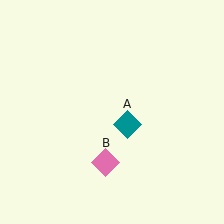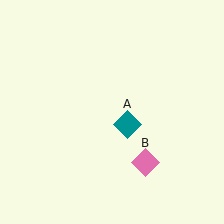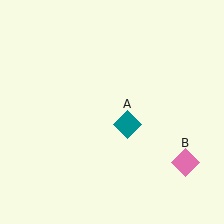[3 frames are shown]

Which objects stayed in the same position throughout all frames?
Teal diamond (object A) remained stationary.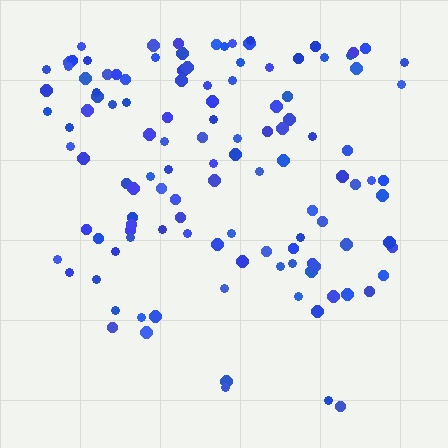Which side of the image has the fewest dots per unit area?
The bottom.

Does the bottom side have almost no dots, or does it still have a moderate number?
Still a moderate number, just noticeably fewer than the top.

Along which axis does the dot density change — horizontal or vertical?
Vertical.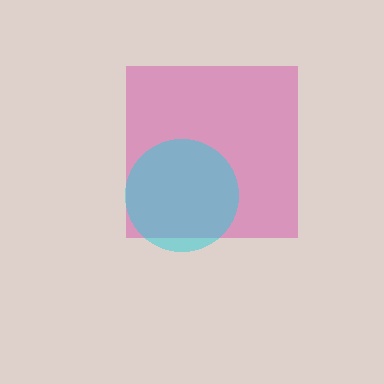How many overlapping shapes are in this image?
There are 2 overlapping shapes in the image.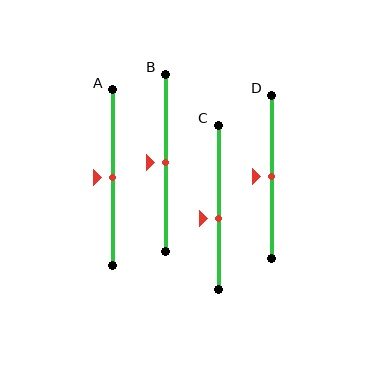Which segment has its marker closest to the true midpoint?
Segment A has its marker closest to the true midpoint.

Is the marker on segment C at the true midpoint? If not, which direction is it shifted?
No, the marker on segment C is shifted downward by about 6% of the segment length.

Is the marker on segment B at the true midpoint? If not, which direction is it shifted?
Yes, the marker on segment B is at the true midpoint.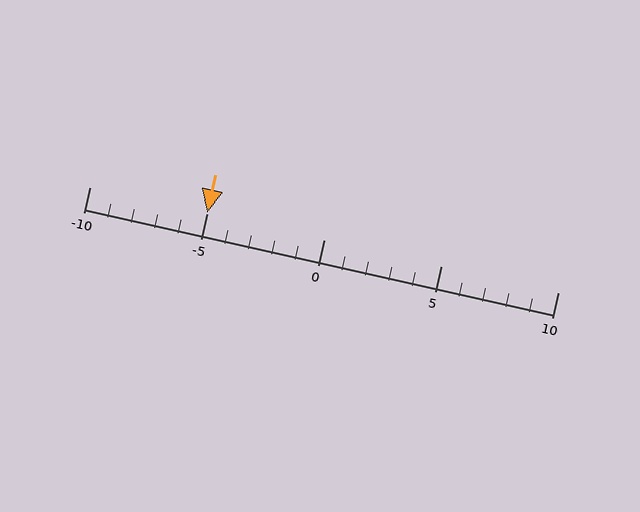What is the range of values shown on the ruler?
The ruler shows values from -10 to 10.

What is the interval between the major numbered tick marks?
The major tick marks are spaced 5 units apart.